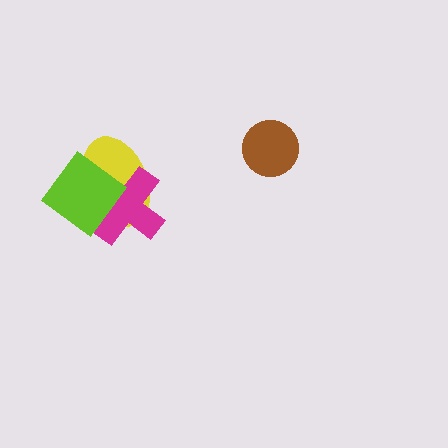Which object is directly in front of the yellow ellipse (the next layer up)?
The magenta cross is directly in front of the yellow ellipse.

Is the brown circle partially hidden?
No, no other shape covers it.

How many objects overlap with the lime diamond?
2 objects overlap with the lime diamond.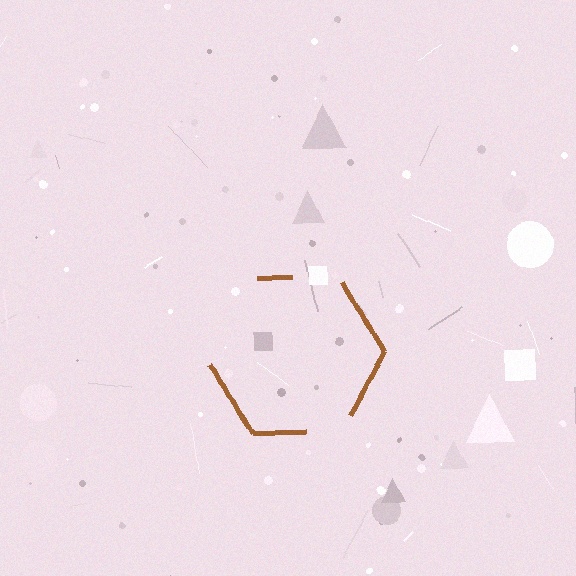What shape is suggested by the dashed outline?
The dashed outline suggests a hexagon.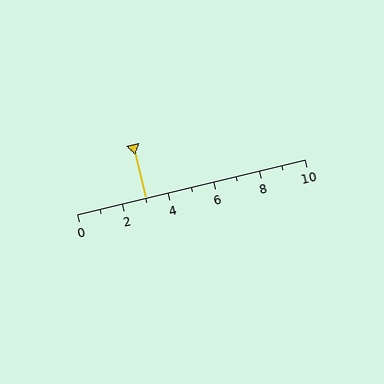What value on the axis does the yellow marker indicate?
The marker indicates approximately 3.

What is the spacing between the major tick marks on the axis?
The major ticks are spaced 2 apart.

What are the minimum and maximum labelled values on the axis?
The axis runs from 0 to 10.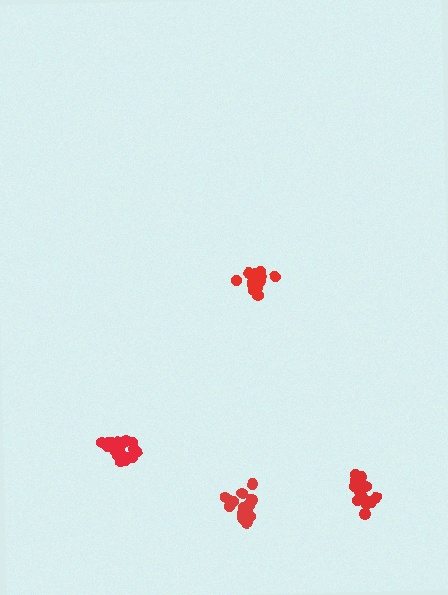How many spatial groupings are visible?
There are 4 spatial groupings.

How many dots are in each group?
Group 1: 14 dots, Group 2: 15 dots, Group 3: 14 dots, Group 4: 17 dots (60 total).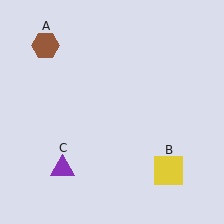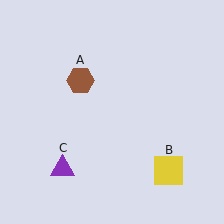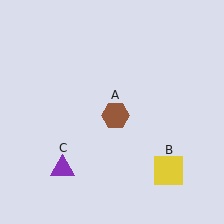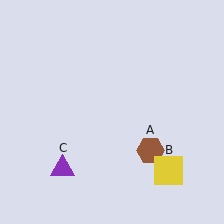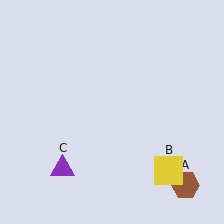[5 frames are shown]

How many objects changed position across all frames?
1 object changed position: brown hexagon (object A).